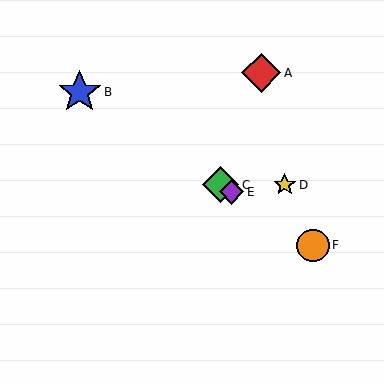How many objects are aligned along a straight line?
4 objects (B, C, E, F) are aligned along a straight line.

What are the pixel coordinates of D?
Object D is at (285, 185).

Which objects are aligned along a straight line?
Objects B, C, E, F are aligned along a straight line.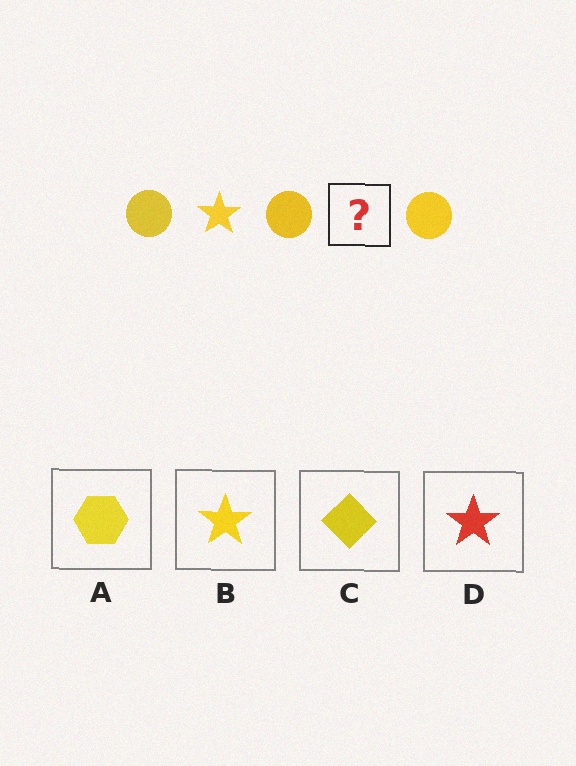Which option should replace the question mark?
Option B.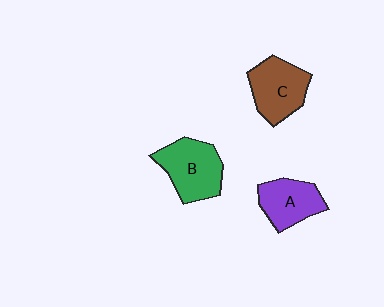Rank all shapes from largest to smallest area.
From largest to smallest: B (green), C (brown), A (purple).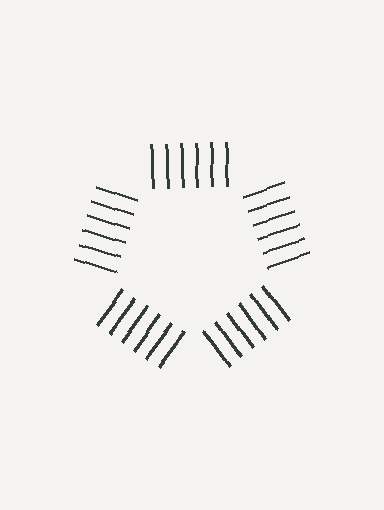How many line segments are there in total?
30 — 6 along each of the 5 edges.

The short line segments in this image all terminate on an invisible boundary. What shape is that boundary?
An illusory pentagon — the line segments terminate on its edges but no continuous stroke is drawn.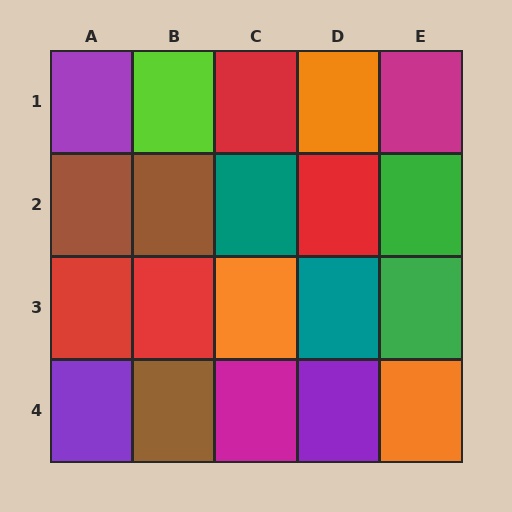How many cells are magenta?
2 cells are magenta.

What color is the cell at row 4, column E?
Orange.